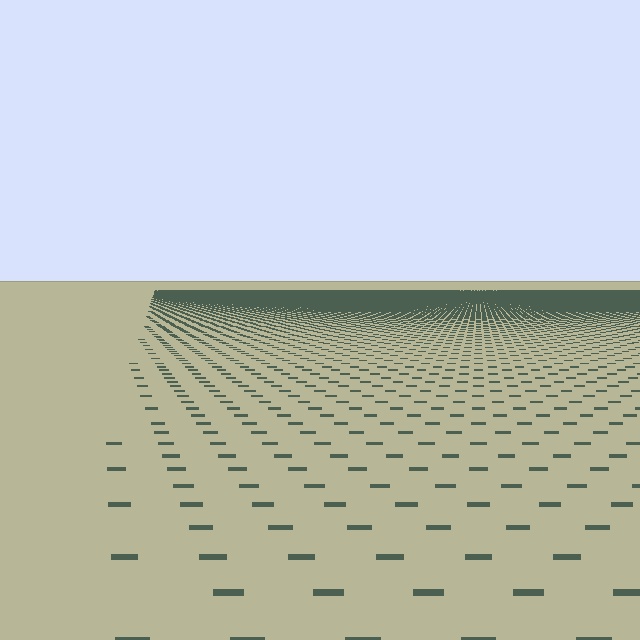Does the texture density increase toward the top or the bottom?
Density increases toward the top.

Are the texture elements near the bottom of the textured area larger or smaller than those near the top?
Larger. Near the bottom, elements are closer to the viewer and appear at a bigger on-screen size.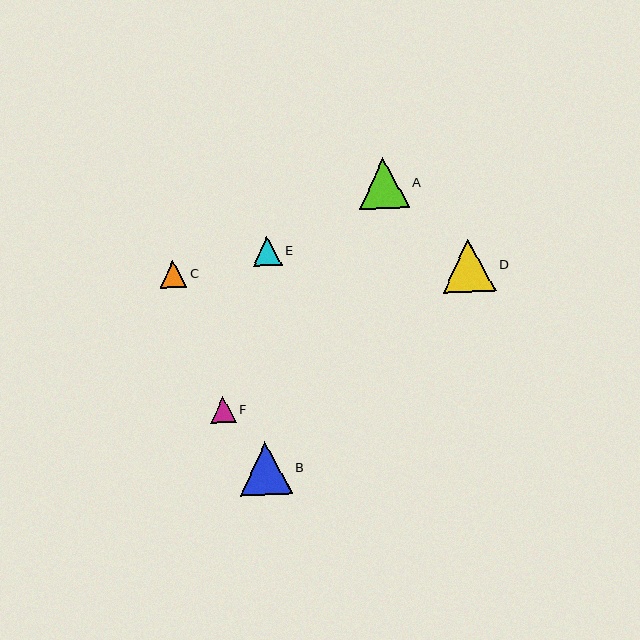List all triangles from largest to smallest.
From largest to smallest: D, B, A, E, C, F.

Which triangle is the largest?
Triangle D is the largest with a size of approximately 53 pixels.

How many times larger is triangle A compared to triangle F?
Triangle A is approximately 2.0 times the size of triangle F.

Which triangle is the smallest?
Triangle F is the smallest with a size of approximately 26 pixels.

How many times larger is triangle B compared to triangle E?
Triangle B is approximately 1.8 times the size of triangle E.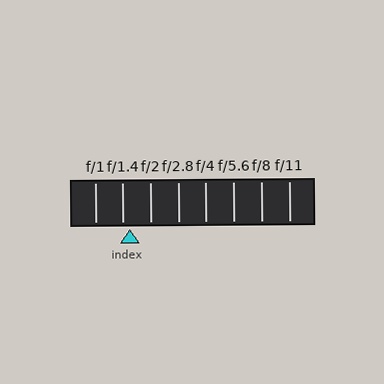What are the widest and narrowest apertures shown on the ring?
The widest aperture shown is f/1 and the narrowest is f/11.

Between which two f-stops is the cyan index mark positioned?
The index mark is between f/1.4 and f/2.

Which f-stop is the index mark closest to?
The index mark is closest to f/1.4.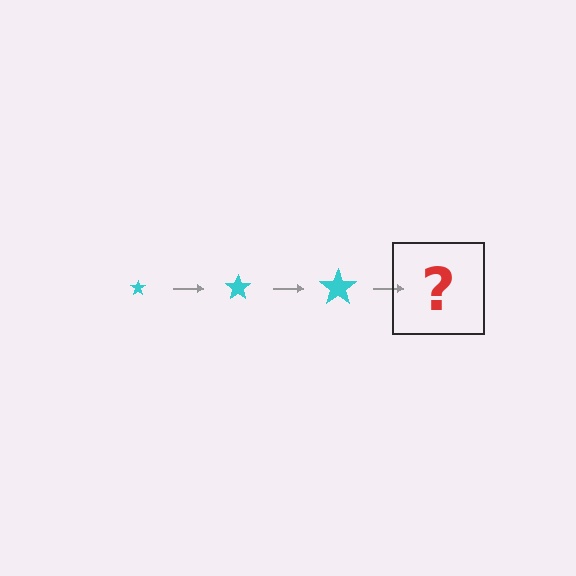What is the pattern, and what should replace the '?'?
The pattern is that the star gets progressively larger each step. The '?' should be a cyan star, larger than the previous one.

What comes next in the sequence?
The next element should be a cyan star, larger than the previous one.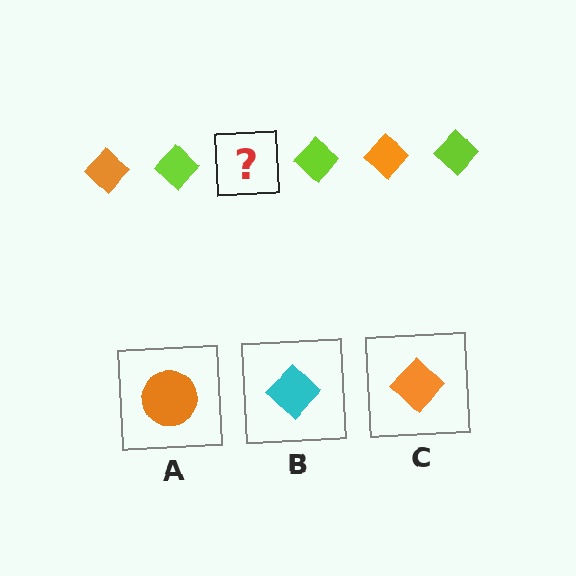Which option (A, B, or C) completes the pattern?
C.